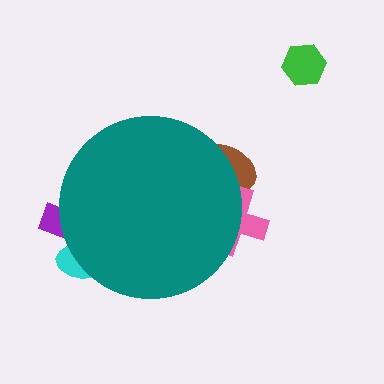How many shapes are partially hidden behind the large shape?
4 shapes are partially hidden.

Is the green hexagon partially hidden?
No, the green hexagon is fully visible.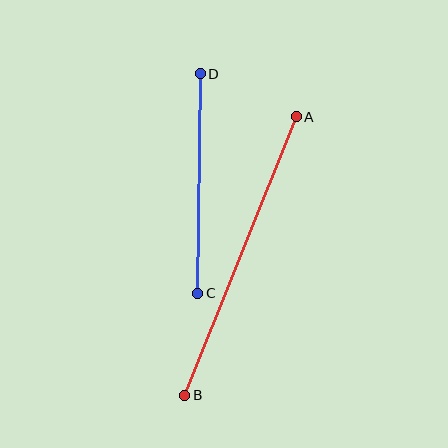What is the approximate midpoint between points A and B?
The midpoint is at approximately (240, 256) pixels.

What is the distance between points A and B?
The distance is approximately 300 pixels.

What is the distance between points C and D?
The distance is approximately 219 pixels.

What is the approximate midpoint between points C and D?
The midpoint is at approximately (199, 183) pixels.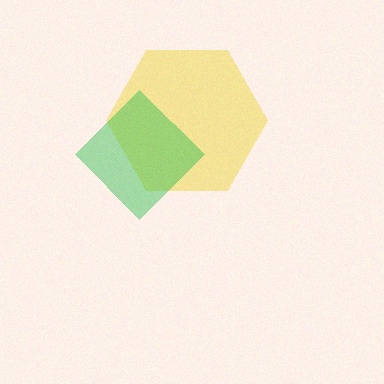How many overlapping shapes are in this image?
There are 2 overlapping shapes in the image.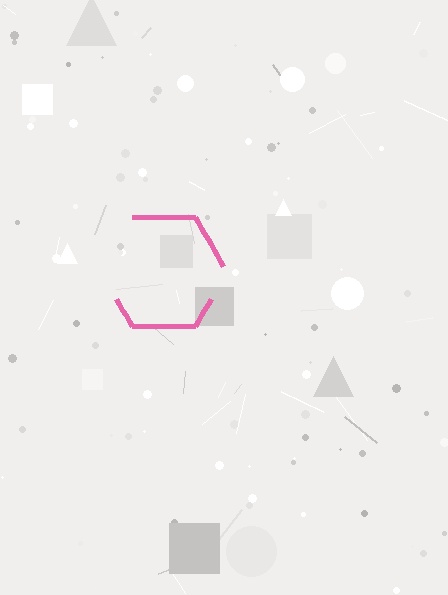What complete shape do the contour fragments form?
The contour fragments form a hexagon.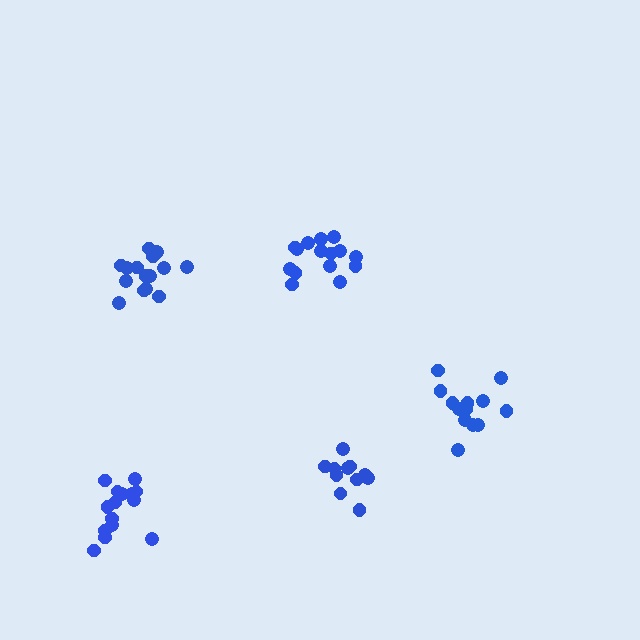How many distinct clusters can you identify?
There are 5 distinct clusters.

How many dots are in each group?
Group 1: 11 dots, Group 2: 15 dots, Group 3: 15 dots, Group 4: 15 dots, Group 5: 13 dots (69 total).